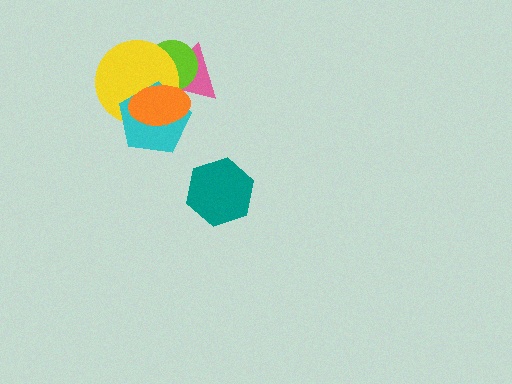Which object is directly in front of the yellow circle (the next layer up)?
The cyan pentagon is directly in front of the yellow circle.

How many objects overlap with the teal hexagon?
0 objects overlap with the teal hexagon.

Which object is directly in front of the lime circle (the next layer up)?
The yellow circle is directly in front of the lime circle.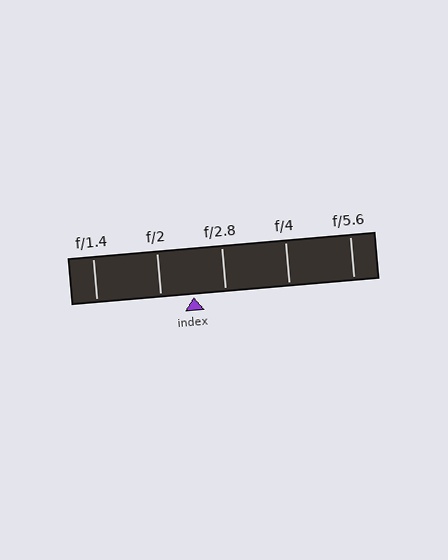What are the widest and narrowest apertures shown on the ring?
The widest aperture shown is f/1.4 and the narrowest is f/5.6.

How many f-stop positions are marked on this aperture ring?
There are 5 f-stop positions marked.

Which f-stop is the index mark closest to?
The index mark is closest to f/2.8.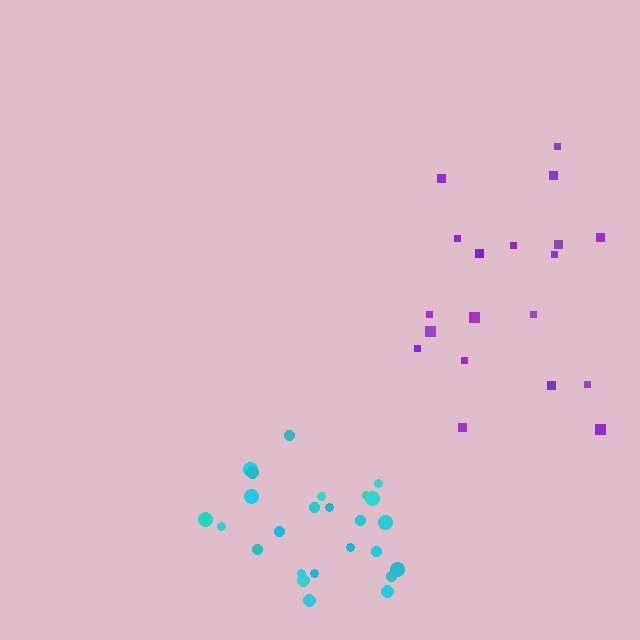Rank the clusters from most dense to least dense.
cyan, purple.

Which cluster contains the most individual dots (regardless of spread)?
Cyan (25).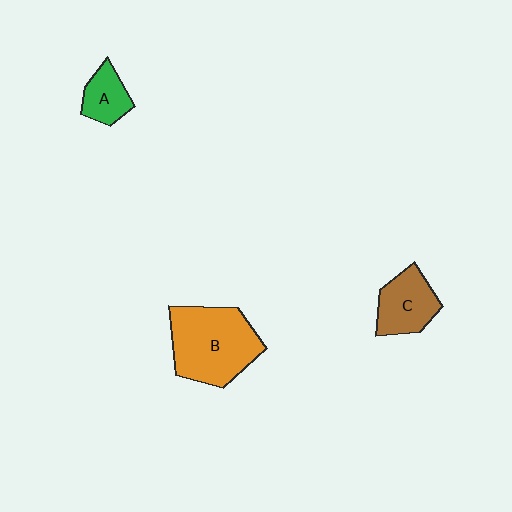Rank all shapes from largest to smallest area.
From largest to smallest: B (orange), C (brown), A (green).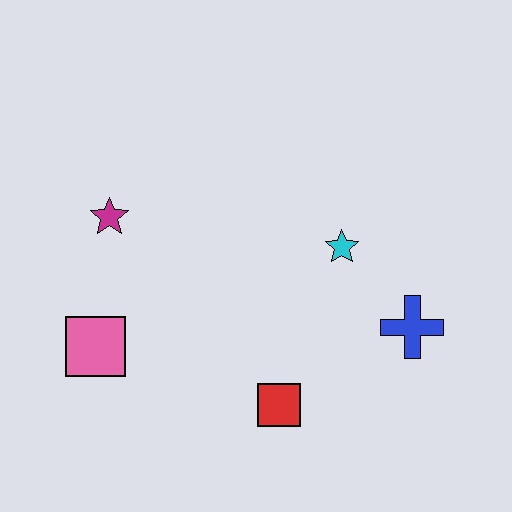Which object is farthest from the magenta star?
The blue cross is farthest from the magenta star.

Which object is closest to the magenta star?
The pink square is closest to the magenta star.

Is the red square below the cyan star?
Yes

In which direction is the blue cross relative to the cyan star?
The blue cross is below the cyan star.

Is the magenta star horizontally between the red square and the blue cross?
No